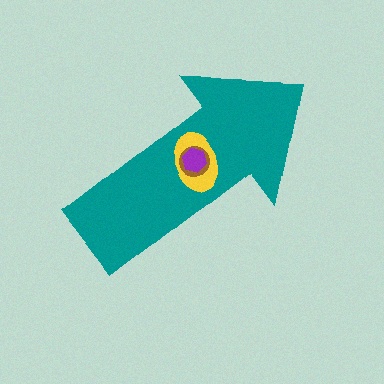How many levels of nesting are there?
4.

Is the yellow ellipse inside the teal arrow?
Yes.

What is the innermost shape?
The purple hexagon.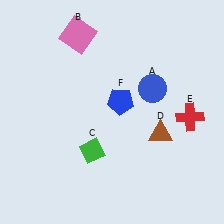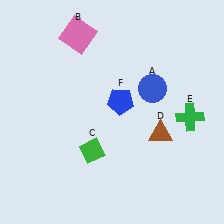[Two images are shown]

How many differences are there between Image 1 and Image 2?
There is 1 difference between the two images.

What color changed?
The cross (E) changed from red in Image 1 to green in Image 2.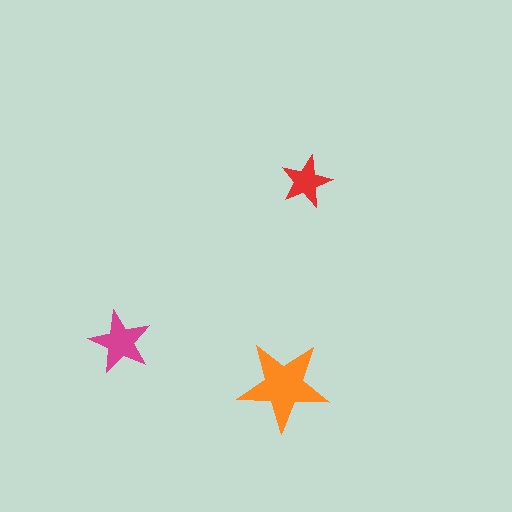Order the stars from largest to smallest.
the orange one, the magenta one, the red one.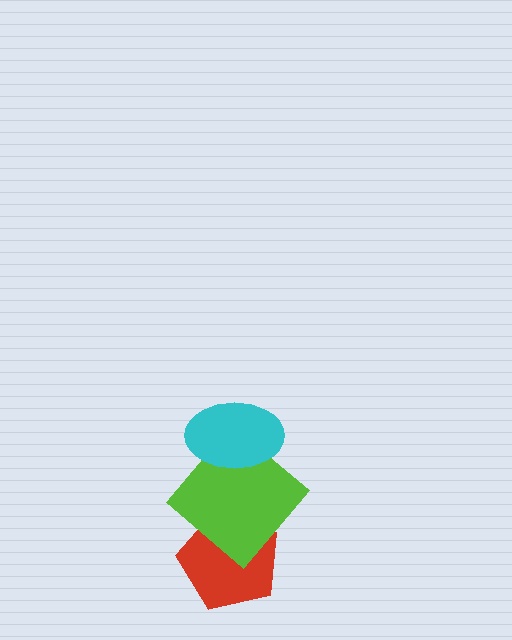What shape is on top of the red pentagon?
The lime diamond is on top of the red pentagon.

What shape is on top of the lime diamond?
The cyan ellipse is on top of the lime diamond.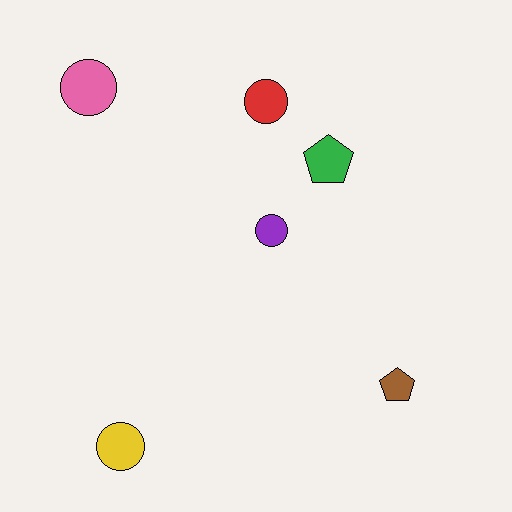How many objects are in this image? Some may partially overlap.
There are 6 objects.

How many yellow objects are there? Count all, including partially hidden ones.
There is 1 yellow object.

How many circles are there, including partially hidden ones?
There are 4 circles.